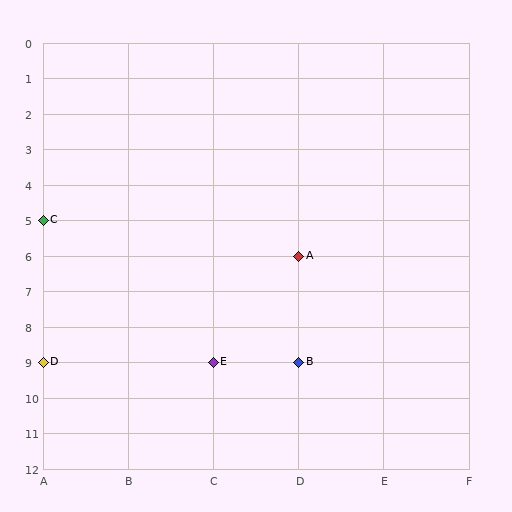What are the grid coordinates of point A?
Point A is at grid coordinates (D, 6).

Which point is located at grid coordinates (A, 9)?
Point D is at (A, 9).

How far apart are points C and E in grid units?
Points C and E are 2 columns and 4 rows apart (about 4.5 grid units diagonally).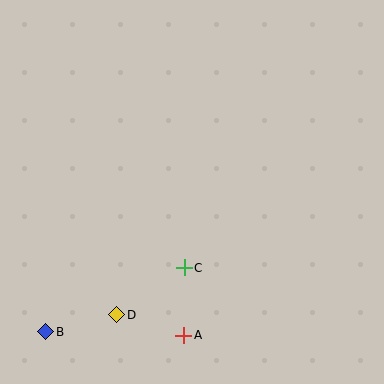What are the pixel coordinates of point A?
Point A is at (184, 335).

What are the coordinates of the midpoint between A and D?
The midpoint between A and D is at (150, 325).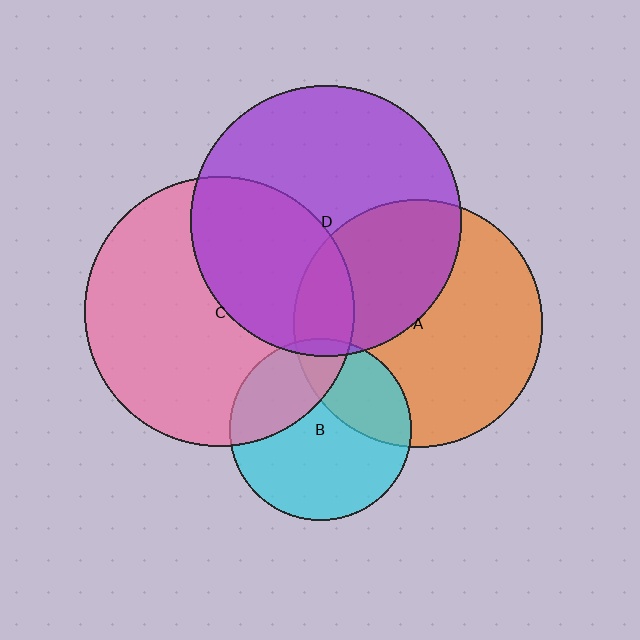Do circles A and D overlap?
Yes.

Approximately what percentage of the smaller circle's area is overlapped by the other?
Approximately 40%.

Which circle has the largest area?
Circle D (purple).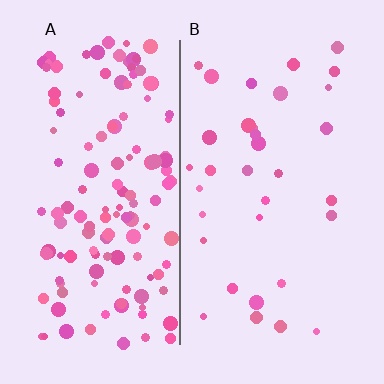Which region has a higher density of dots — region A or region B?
A (the left).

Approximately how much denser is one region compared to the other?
Approximately 4.0× — region A over region B.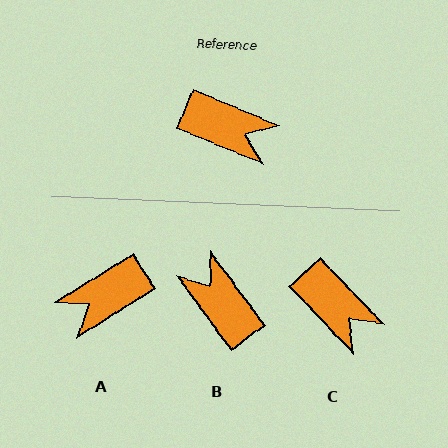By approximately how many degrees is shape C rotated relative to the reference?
Approximately 24 degrees clockwise.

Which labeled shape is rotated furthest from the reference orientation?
B, about 149 degrees away.